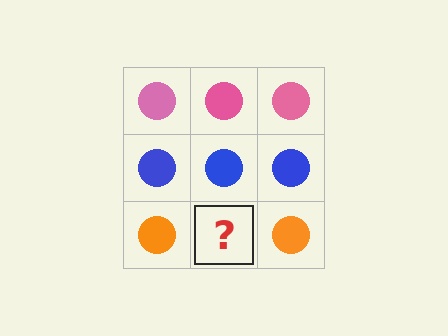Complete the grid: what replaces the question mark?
The question mark should be replaced with an orange circle.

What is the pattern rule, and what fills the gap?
The rule is that each row has a consistent color. The gap should be filled with an orange circle.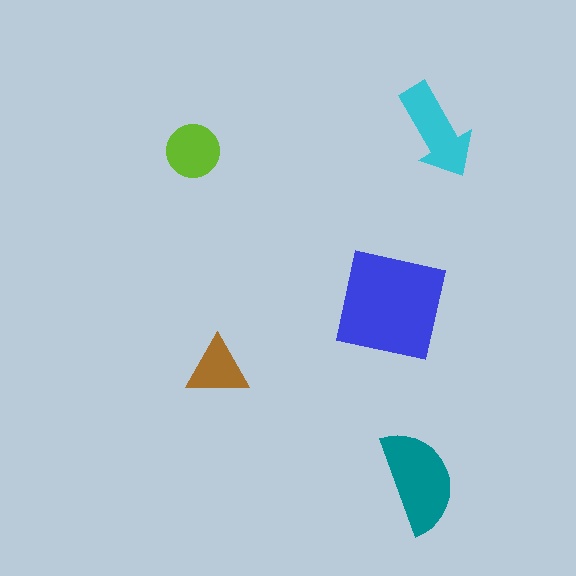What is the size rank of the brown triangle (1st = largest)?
5th.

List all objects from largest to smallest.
The blue square, the teal semicircle, the cyan arrow, the lime circle, the brown triangle.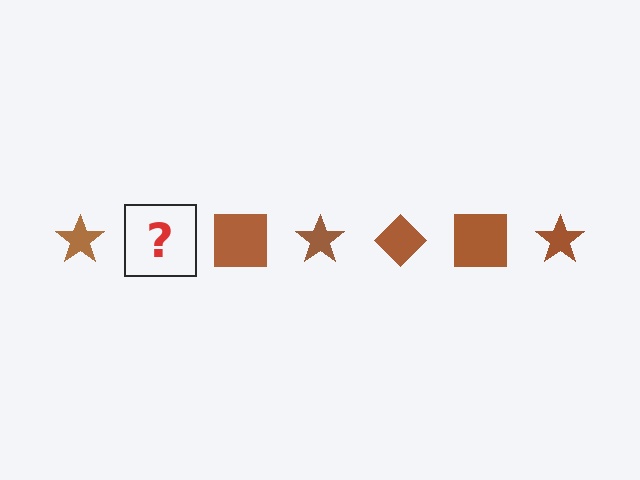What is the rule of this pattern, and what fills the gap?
The rule is that the pattern cycles through star, diamond, square shapes in brown. The gap should be filled with a brown diamond.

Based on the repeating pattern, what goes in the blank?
The blank should be a brown diamond.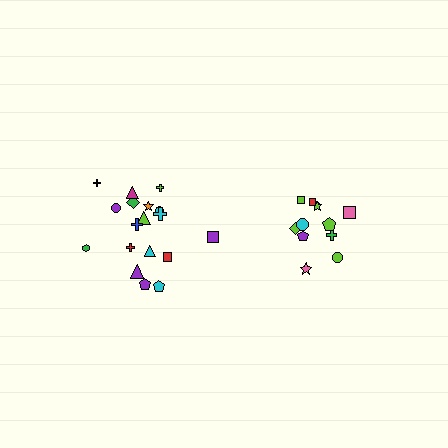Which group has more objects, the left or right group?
The left group.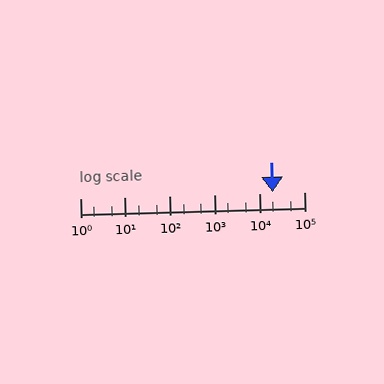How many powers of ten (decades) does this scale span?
The scale spans 5 decades, from 1 to 100000.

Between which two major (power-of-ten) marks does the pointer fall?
The pointer is between 10000 and 100000.